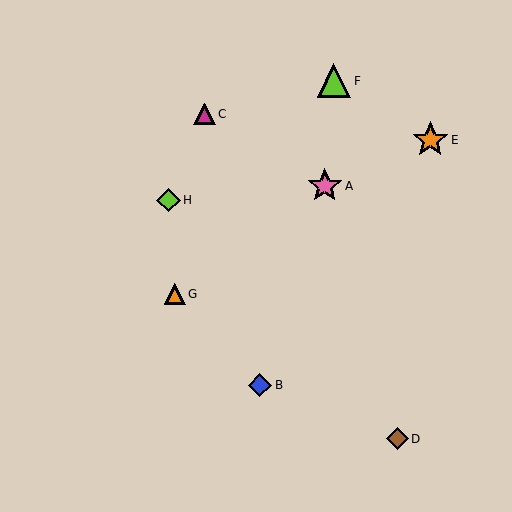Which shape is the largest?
The orange star (labeled E) is the largest.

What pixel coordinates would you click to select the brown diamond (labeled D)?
Click at (397, 439) to select the brown diamond D.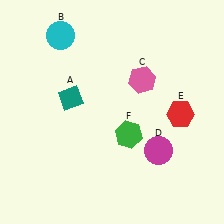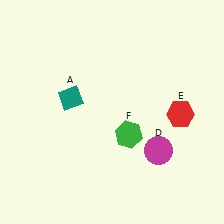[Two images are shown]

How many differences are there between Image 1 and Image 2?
There are 2 differences between the two images.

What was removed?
The pink hexagon (C), the cyan circle (B) were removed in Image 2.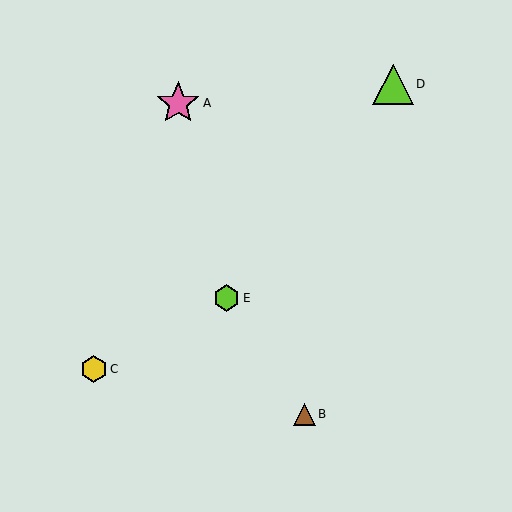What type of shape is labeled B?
Shape B is a brown triangle.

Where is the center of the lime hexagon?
The center of the lime hexagon is at (227, 298).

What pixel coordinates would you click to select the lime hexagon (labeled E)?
Click at (227, 298) to select the lime hexagon E.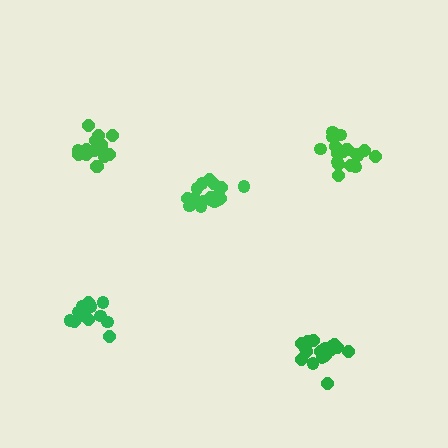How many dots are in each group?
Group 1: 19 dots, Group 2: 21 dots, Group 3: 16 dots, Group 4: 18 dots, Group 5: 16 dots (90 total).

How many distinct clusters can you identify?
There are 5 distinct clusters.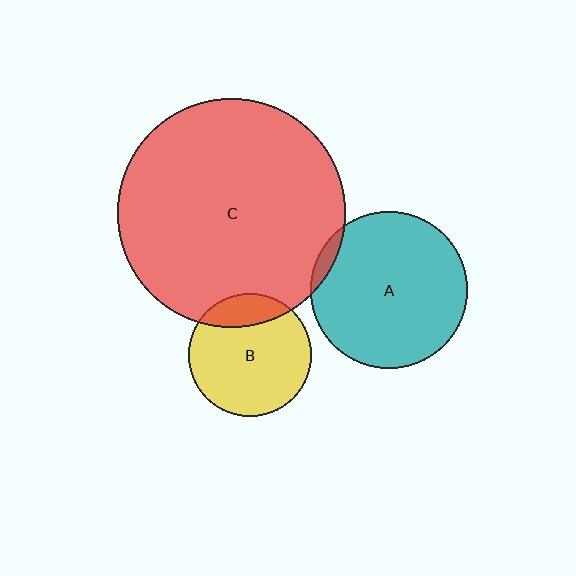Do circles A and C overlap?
Yes.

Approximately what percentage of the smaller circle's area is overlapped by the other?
Approximately 5%.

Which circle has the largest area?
Circle C (red).